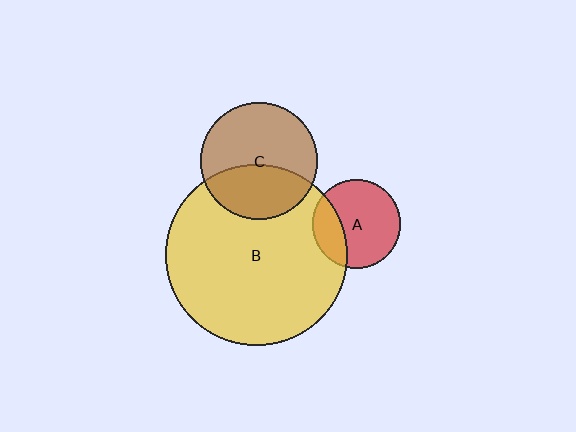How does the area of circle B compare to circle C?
Approximately 2.4 times.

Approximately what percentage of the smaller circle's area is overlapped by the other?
Approximately 40%.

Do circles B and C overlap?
Yes.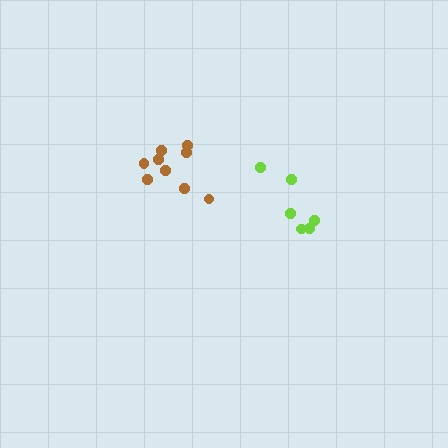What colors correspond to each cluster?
The clusters are colored: brown, lime.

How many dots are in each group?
Group 1: 9 dots, Group 2: 6 dots (15 total).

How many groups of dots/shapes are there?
There are 2 groups.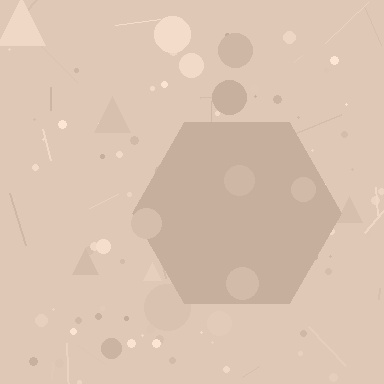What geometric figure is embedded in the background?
A hexagon is embedded in the background.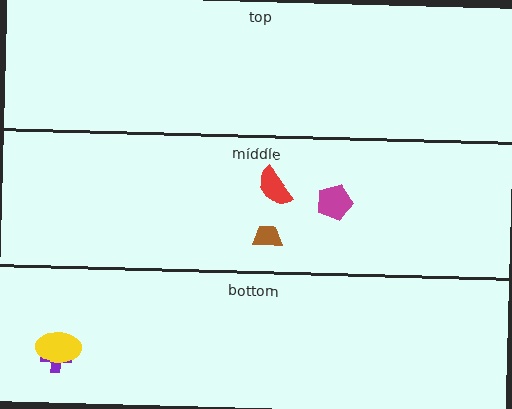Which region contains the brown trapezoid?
The middle region.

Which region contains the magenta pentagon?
The middle region.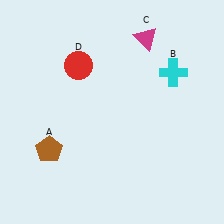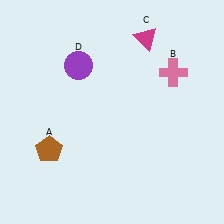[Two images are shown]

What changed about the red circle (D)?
In Image 1, D is red. In Image 2, it changed to purple.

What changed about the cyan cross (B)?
In Image 1, B is cyan. In Image 2, it changed to pink.